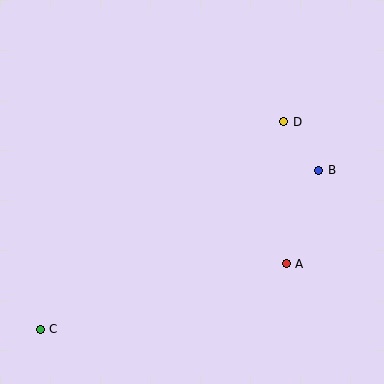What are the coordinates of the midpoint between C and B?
The midpoint between C and B is at (179, 250).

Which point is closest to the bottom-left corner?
Point C is closest to the bottom-left corner.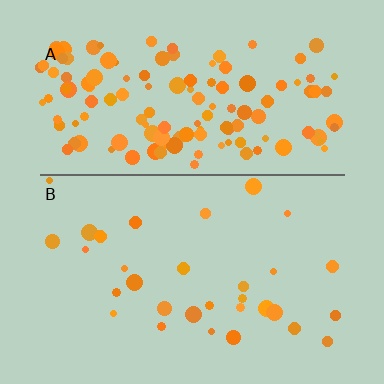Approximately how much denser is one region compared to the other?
Approximately 4.3× — region A over region B.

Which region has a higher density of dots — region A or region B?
A (the top).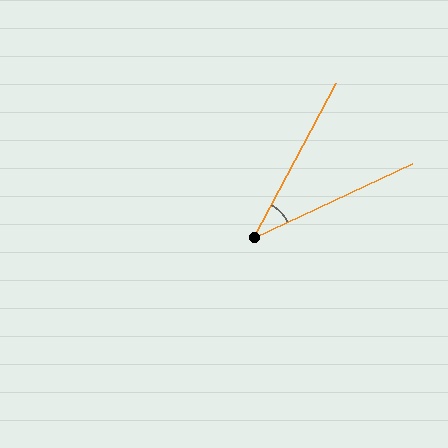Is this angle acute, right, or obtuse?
It is acute.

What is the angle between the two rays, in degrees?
Approximately 37 degrees.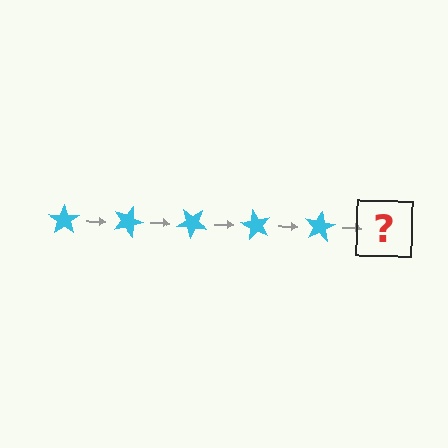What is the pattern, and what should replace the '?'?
The pattern is that the star rotates 20 degrees each step. The '?' should be a cyan star rotated 100 degrees.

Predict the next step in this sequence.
The next step is a cyan star rotated 100 degrees.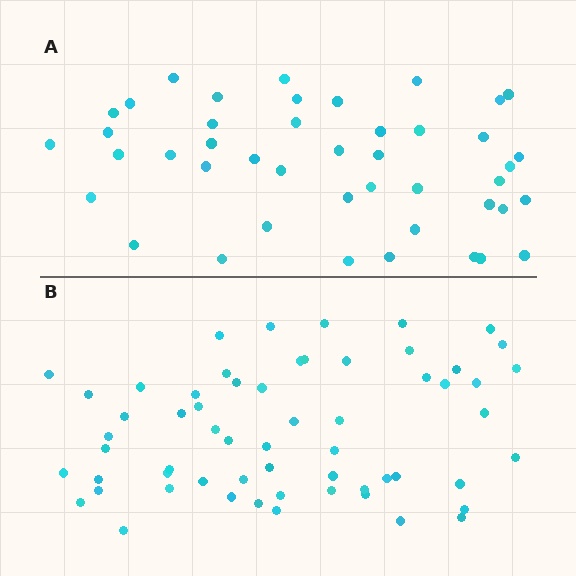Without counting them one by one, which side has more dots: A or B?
Region B (the bottom region) has more dots.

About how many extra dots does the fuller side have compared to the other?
Region B has approximately 15 more dots than region A.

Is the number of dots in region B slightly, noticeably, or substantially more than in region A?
Region B has noticeably more, but not dramatically so. The ratio is roughly 1.4 to 1.